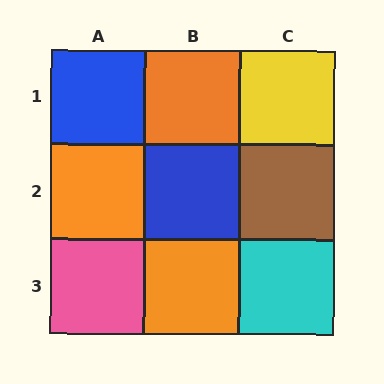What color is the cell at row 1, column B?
Orange.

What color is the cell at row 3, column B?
Orange.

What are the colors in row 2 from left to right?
Orange, blue, brown.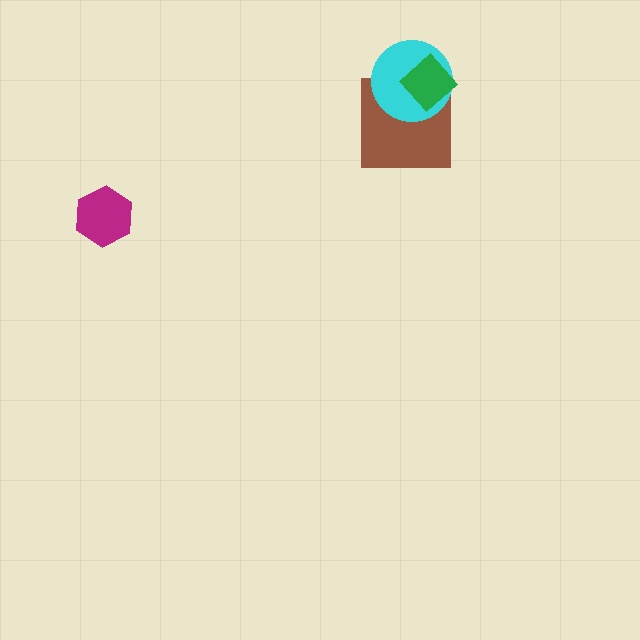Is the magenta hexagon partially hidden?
No, no other shape covers it.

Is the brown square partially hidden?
Yes, it is partially covered by another shape.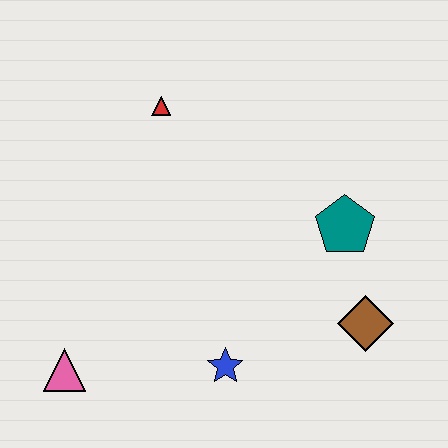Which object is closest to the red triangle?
The teal pentagon is closest to the red triangle.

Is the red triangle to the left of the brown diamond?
Yes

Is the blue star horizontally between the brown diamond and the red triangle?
Yes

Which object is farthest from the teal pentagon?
The pink triangle is farthest from the teal pentagon.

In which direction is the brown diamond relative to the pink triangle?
The brown diamond is to the right of the pink triangle.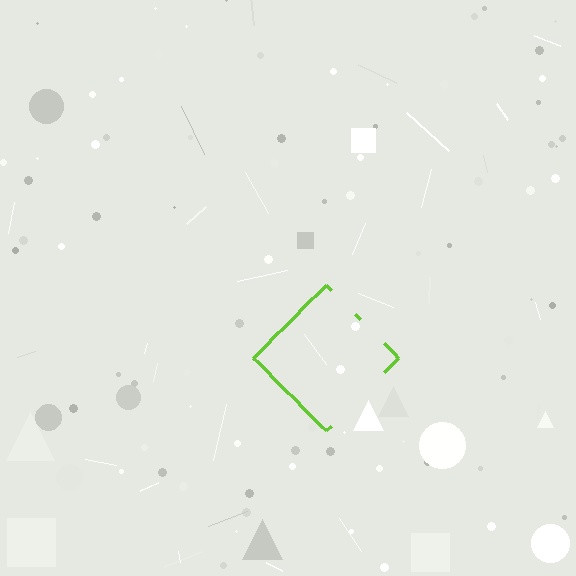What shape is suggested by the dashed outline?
The dashed outline suggests a diamond.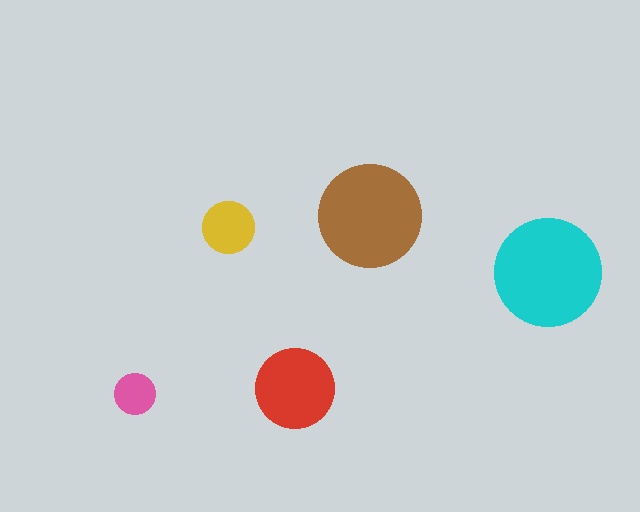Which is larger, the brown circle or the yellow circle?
The brown one.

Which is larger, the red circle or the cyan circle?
The cyan one.